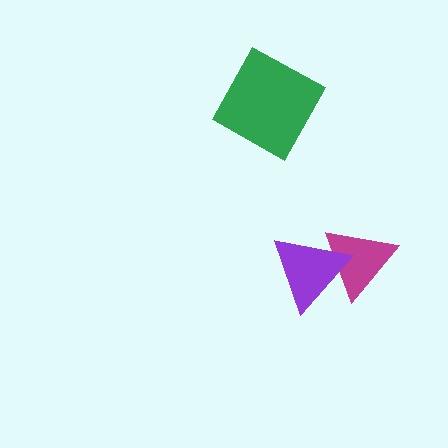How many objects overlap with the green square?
0 objects overlap with the green square.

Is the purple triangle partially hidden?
No, no other shape covers it.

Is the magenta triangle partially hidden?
Yes, it is partially covered by another shape.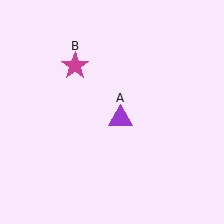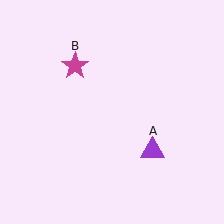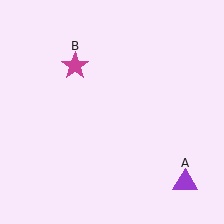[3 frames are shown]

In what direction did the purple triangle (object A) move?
The purple triangle (object A) moved down and to the right.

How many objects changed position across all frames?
1 object changed position: purple triangle (object A).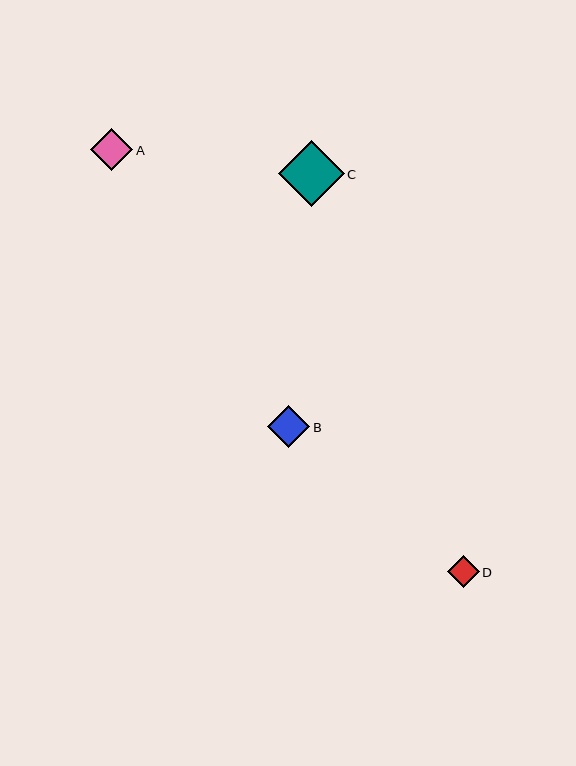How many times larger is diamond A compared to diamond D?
Diamond A is approximately 1.3 times the size of diamond D.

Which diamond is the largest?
Diamond C is the largest with a size of approximately 66 pixels.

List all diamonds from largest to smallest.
From largest to smallest: C, B, A, D.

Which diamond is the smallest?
Diamond D is the smallest with a size of approximately 31 pixels.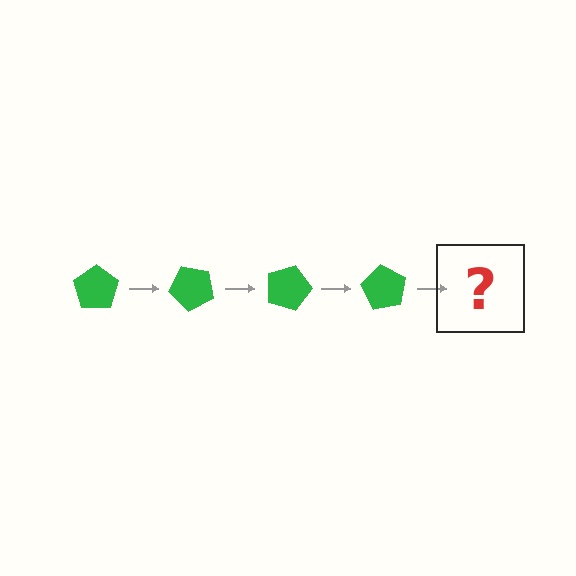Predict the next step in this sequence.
The next step is a green pentagon rotated 180 degrees.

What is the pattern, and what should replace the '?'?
The pattern is that the pentagon rotates 45 degrees each step. The '?' should be a green pentagon rotated 180 degrees.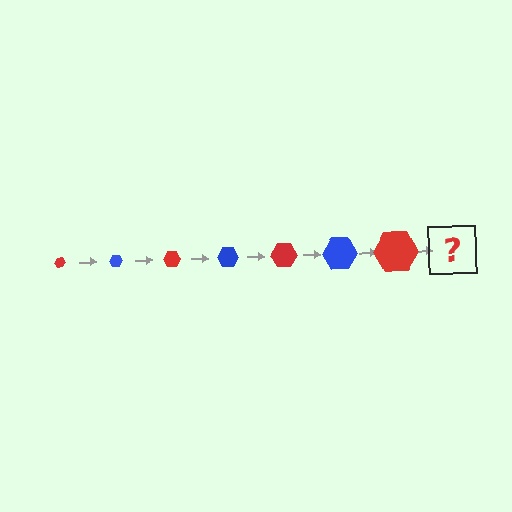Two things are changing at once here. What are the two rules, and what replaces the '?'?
The two rules are that the hexagon grows larger each step and the color cycles through red and blue. The '?' should be a blue hexagon, larger than the previous one.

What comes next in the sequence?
The next element should be a blue hexagon, larger than the previous one.